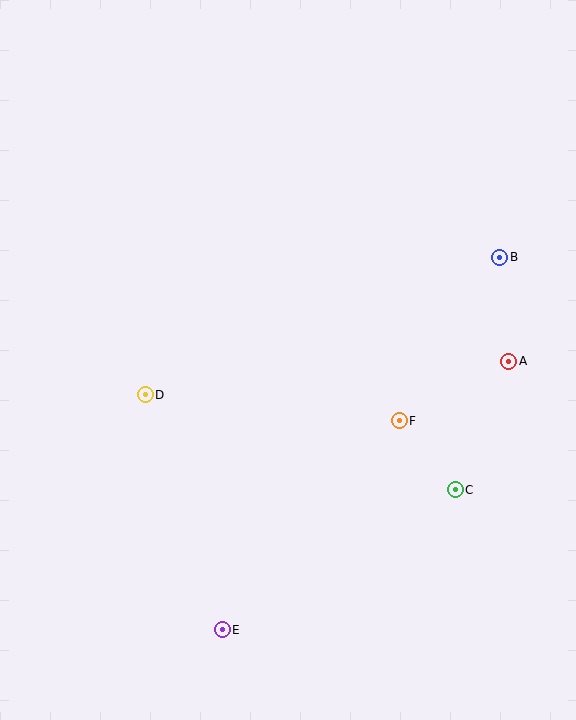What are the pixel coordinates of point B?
Point B is at (500, 257).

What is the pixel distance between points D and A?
The distance between D and A is 365 pixels.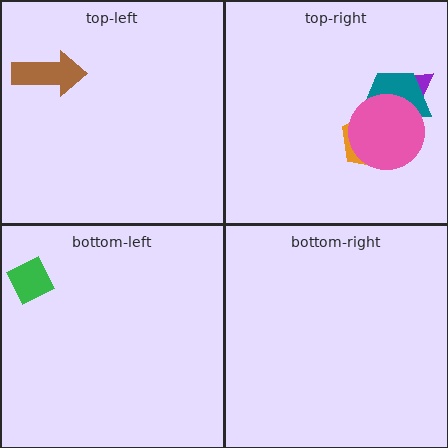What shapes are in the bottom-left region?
The green diamond.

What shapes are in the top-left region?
The brown arrow.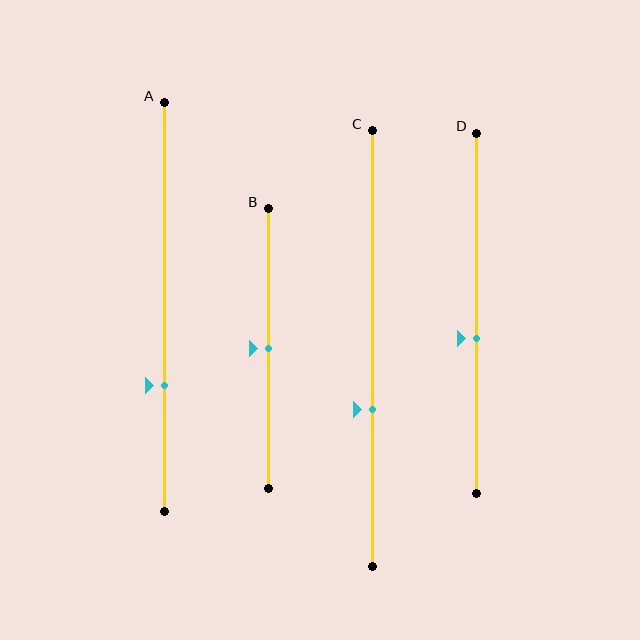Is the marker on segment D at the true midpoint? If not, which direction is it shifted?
No, the marker on segment D is shifted downward by about 7% of the segment length.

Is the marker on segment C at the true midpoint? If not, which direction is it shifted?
No, the marker on segment C is shifted downward by about 14% of the segment length.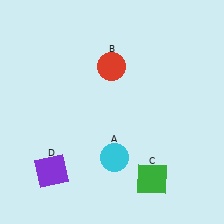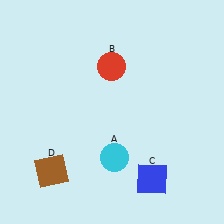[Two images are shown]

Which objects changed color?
C changed from green to blue. D changed from purple to brown.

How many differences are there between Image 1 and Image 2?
There are 2 differences between the two images.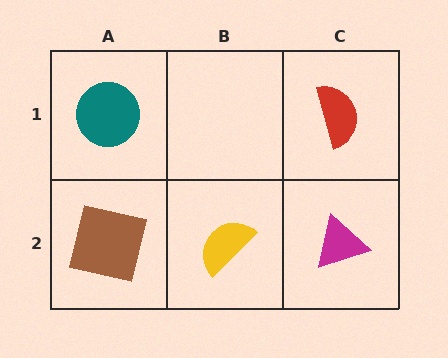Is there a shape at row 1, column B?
No, that cell is empty.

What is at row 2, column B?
A yellow semicircle.